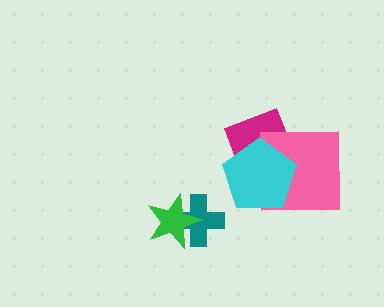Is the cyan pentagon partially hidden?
No, no other shape covers it.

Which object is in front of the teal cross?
The green star is in front of the teal cross.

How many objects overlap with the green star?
1 object overlaps with the green star.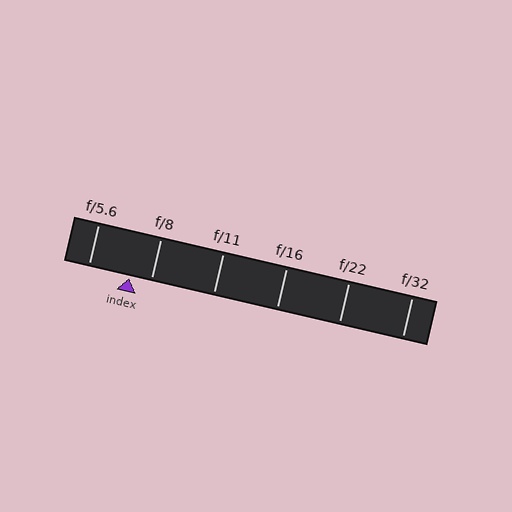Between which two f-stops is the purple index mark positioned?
The index mark is between f/5.6 and f/8.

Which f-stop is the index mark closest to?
The index mark is closest to f/8.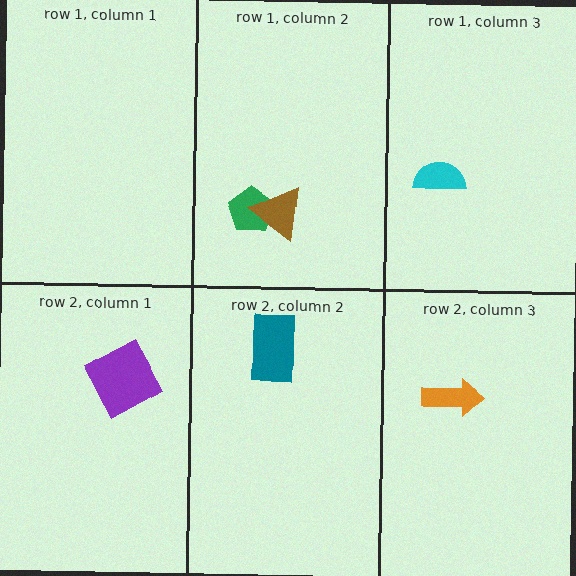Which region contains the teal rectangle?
The row 2, column 2 region.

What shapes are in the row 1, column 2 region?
The green pentagon, the brown triangle.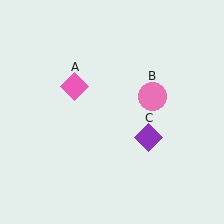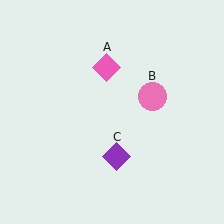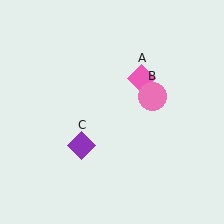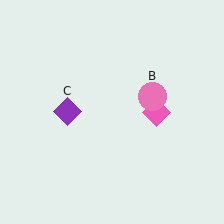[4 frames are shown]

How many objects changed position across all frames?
2 objects changed position: pink diamond (object A), purple diamond (object C).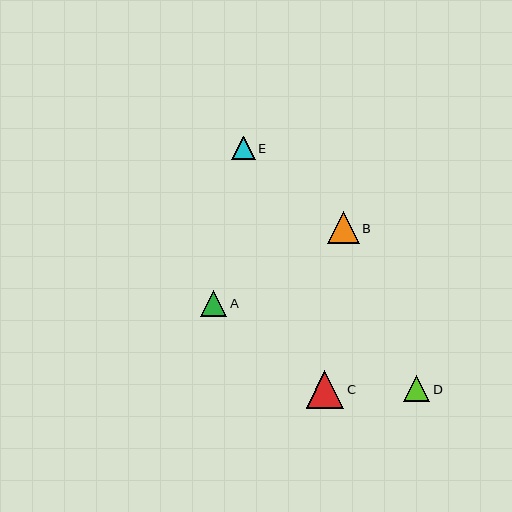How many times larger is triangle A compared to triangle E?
Triangle A is approximately 1.1 times the size of triangle E.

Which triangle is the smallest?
Triangle E is the smallest with a size of approximately 23 pixels.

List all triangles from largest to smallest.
From largest to smallest: C, B, A, D, E.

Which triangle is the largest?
Triangle C is the largest with a size of approximately 37 pixels.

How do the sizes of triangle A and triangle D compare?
Triangle A and triangle D are approximately the same size.